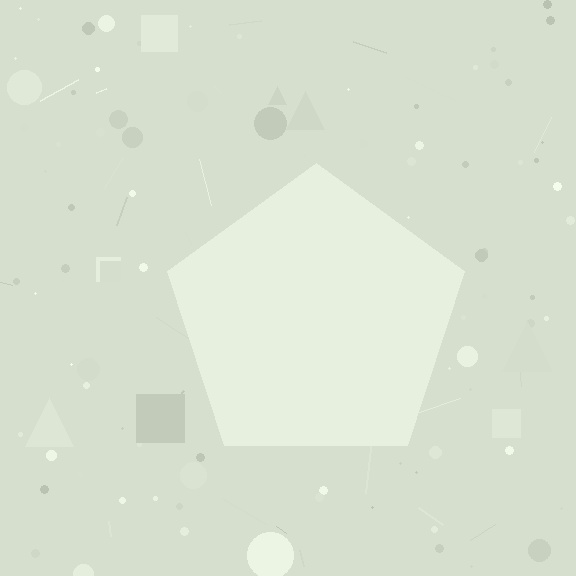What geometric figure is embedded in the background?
A pentagon is embedded in the background.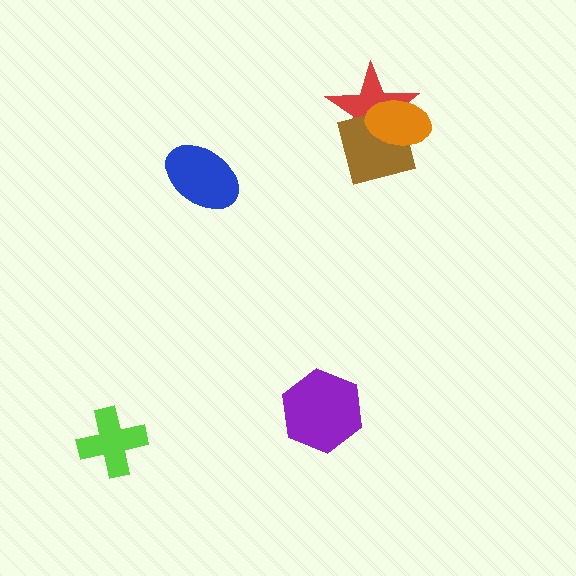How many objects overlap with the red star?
2 objects overlap with the red star.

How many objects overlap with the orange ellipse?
2 objects overlap with the orange ellipse.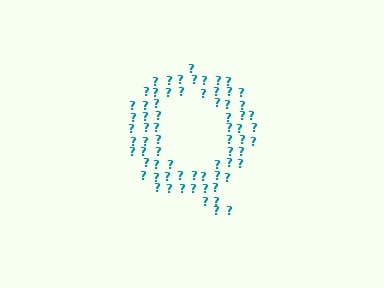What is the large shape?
The large shape is the letter Q.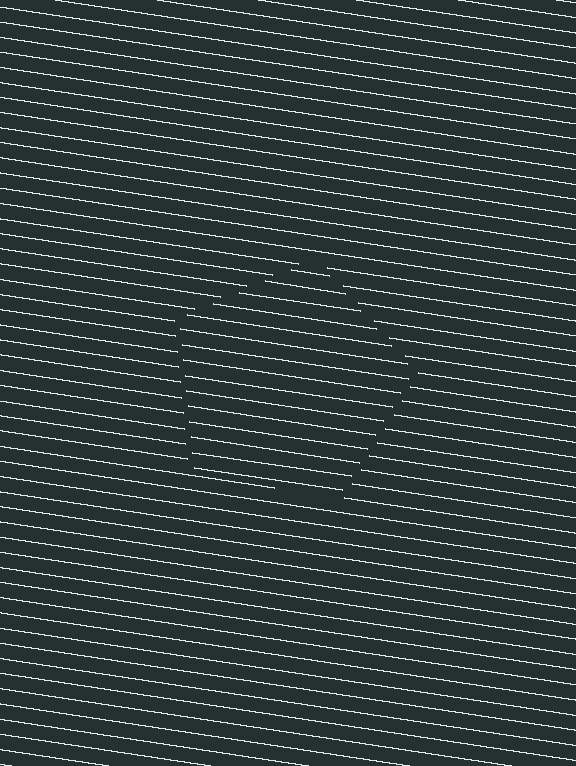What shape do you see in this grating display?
An illusory pentagon. The interior of the shape contains the same grating, shifted by half a period — the contour is defined by the phase discontinuity where line-ends from the inner and outer gratings abut.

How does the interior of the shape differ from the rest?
The interior of the shape contains the same grating, shifted by half a period — the contour is defined by the phase discontinuity where line-ends from the inner and outer gratings abut.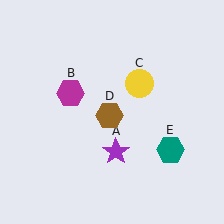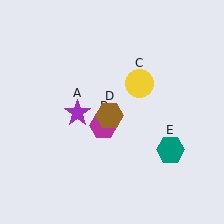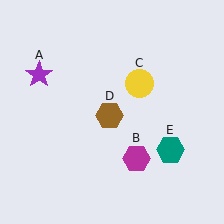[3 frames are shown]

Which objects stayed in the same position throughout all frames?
Yellow circle (object C) and brown hexagon (object D) and teal hexagon (object E) remained stationary.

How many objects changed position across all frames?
2 objects changed position: purple star (object A), magenta hexagon (object B).